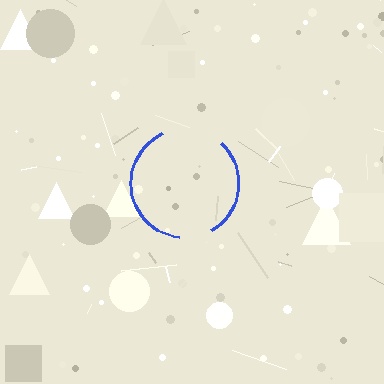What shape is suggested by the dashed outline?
The dashed outline suggests a circle.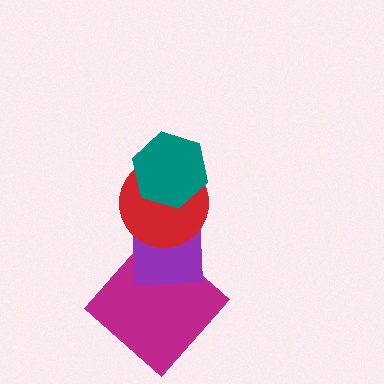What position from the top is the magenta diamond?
The magenta diamond is 4th from the top.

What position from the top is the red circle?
The red circle is 2nd from the top.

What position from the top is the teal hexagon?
The teal hexagon is 1st from the top.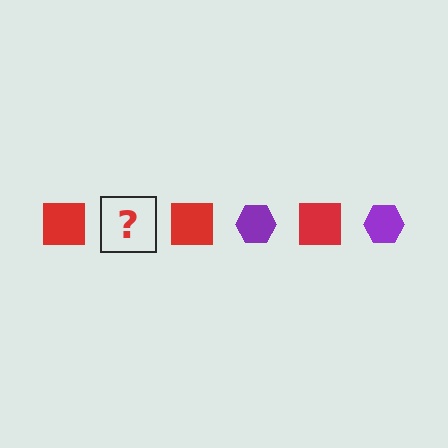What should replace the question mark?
The question mark should be replaced with a purple hexagon.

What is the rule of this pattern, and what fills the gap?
The rule is that the pattern alternates between red square and purple hexagon. The gap should be filled with a purple hexagon.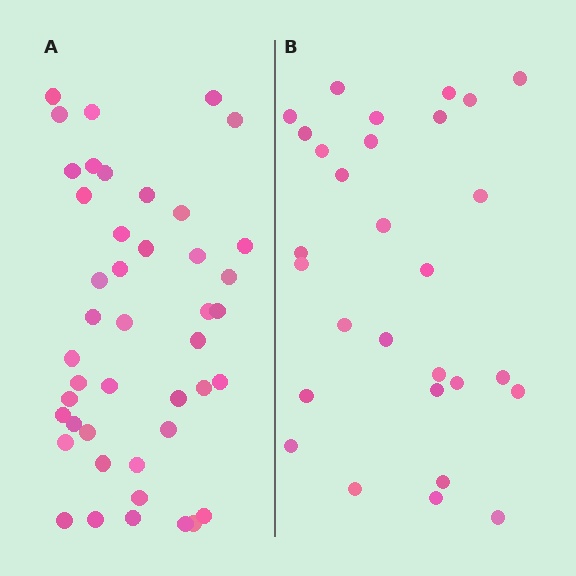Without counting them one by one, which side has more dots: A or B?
Region A (the left region) has more dots.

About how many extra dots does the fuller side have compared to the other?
Region A has approximately 15 more dots than region B.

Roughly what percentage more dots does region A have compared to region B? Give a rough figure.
About 50% more.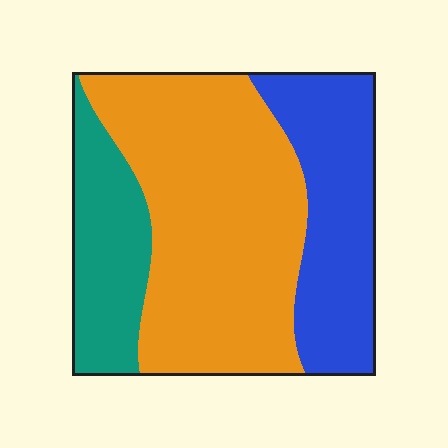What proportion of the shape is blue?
Blue takes up between a quarter and a half of the shape.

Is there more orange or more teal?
Orange.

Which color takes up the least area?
Teal, at roughly 20%.